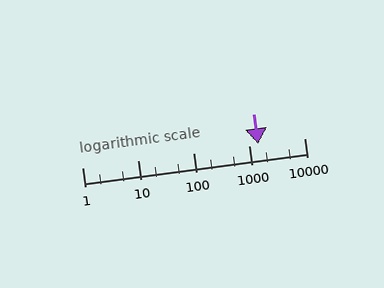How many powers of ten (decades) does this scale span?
The scale spans 4 decades, from 1 to 10000.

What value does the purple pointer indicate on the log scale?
The pointer indicates approximately 1500.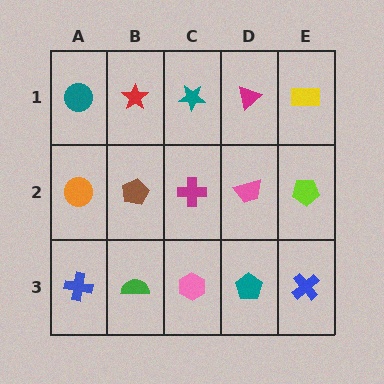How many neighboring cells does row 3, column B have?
3.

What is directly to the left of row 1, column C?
A red star.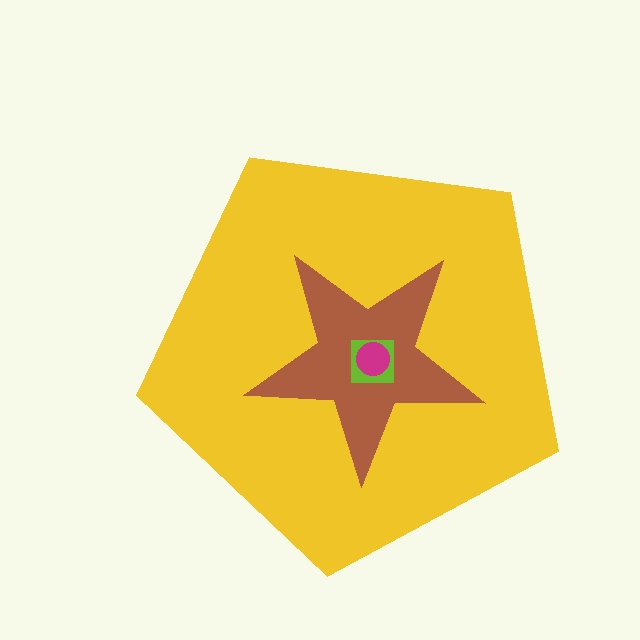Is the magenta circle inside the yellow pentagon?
Yes.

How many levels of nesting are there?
4.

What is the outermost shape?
The yellow pentagon.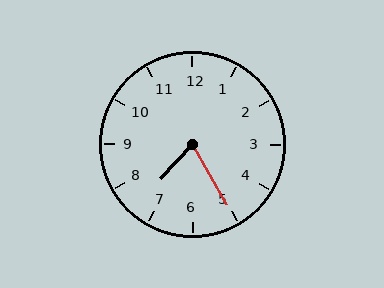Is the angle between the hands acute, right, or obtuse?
It is acute.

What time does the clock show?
7:25.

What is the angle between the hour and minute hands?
Approximately 72 degrees.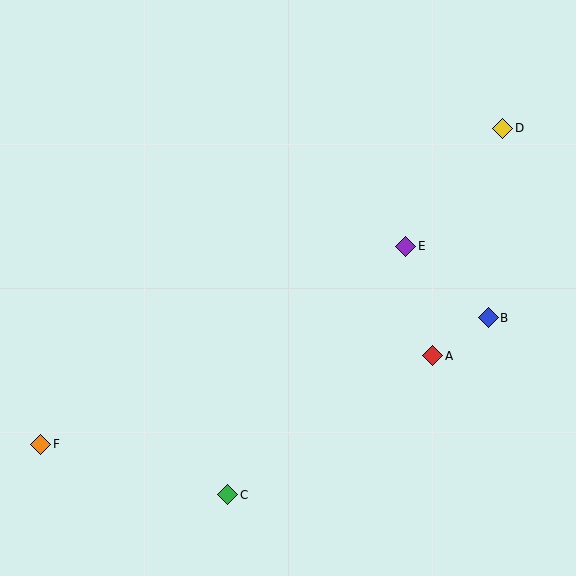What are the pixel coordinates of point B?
Point B is at (488, 318).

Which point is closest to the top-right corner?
Point D is closest to the top-right corner.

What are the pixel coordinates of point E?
Point E is at (406, 246).